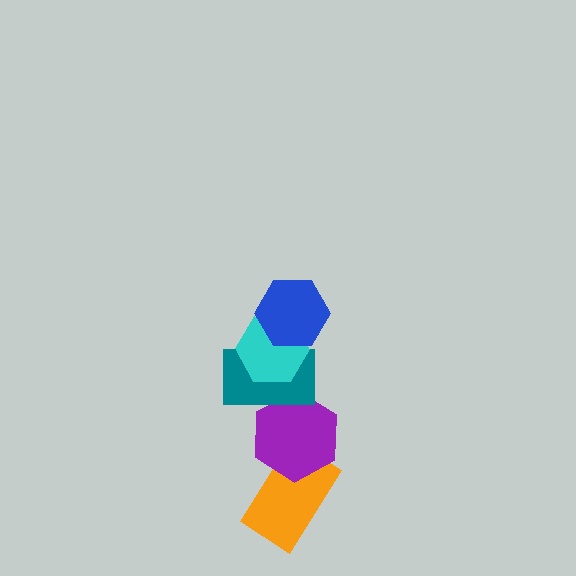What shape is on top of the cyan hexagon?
The blue hexagon is on top of the cyan hexagon.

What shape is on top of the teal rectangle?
The cyan hexagon is on top of the teal rectangle.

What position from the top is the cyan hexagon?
The cyan hexagon is 2nd from the top.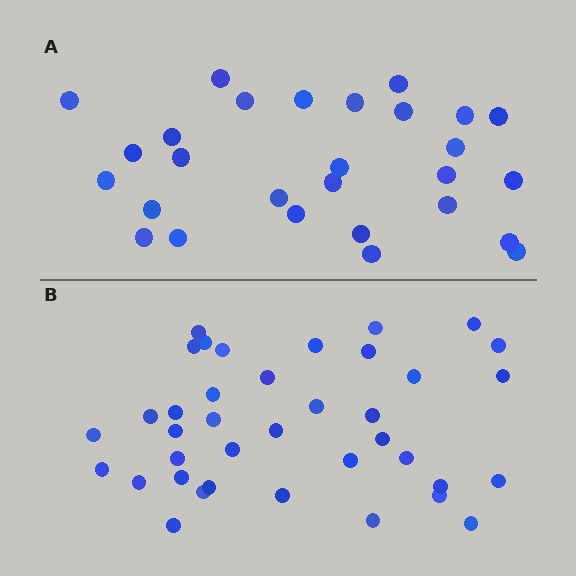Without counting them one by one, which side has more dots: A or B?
Region B (the bottom region) has more dots.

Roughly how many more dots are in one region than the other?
Region B has roughly 10 or so more dots than region A.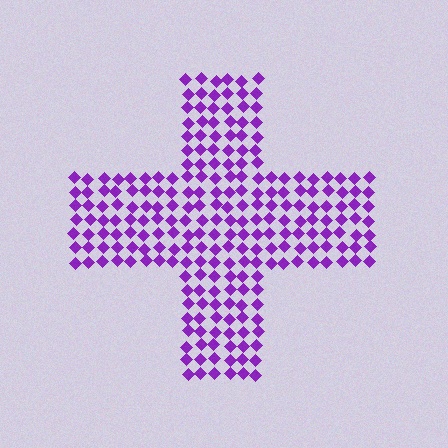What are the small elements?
The small elements are diamonds.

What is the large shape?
The large shape is a cross.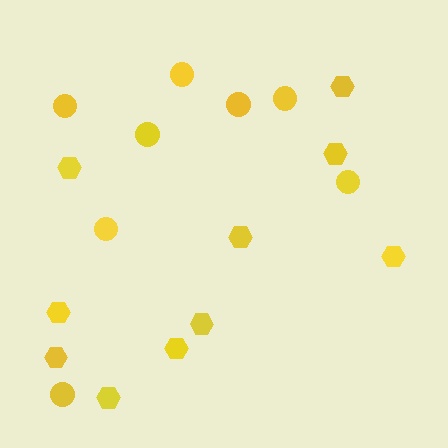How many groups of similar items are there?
There are 2 groups: one group of circles (8) and one group of hexagons (10).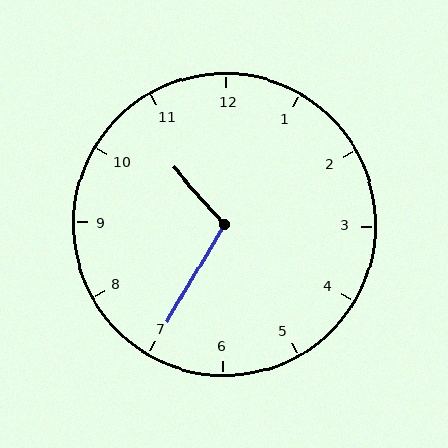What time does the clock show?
10:35.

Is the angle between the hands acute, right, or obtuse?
It is obtuse.